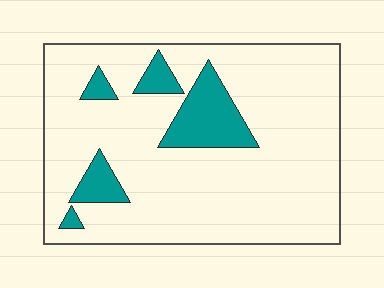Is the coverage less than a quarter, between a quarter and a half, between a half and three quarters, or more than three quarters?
Less than a quarter.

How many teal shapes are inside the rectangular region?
5.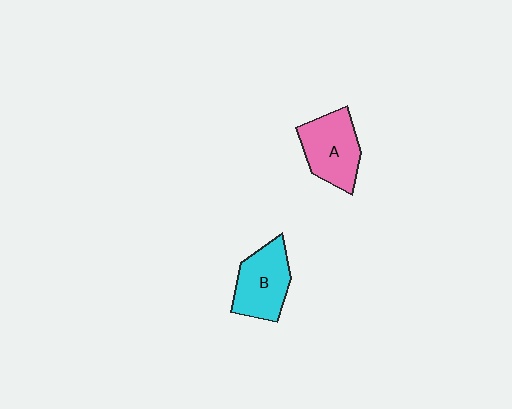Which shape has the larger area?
Shape A (pink).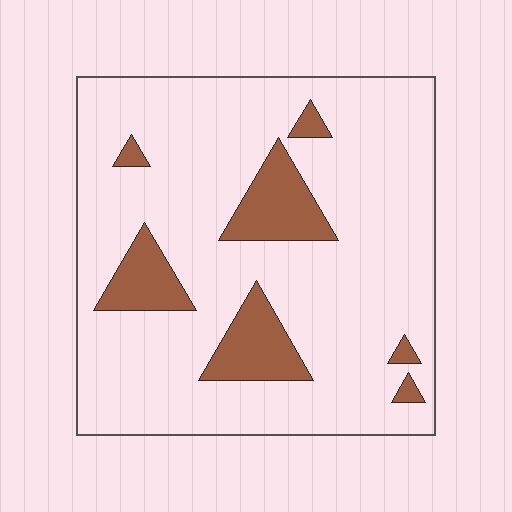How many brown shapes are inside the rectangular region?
7.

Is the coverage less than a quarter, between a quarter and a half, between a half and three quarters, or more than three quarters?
Less than a quarter.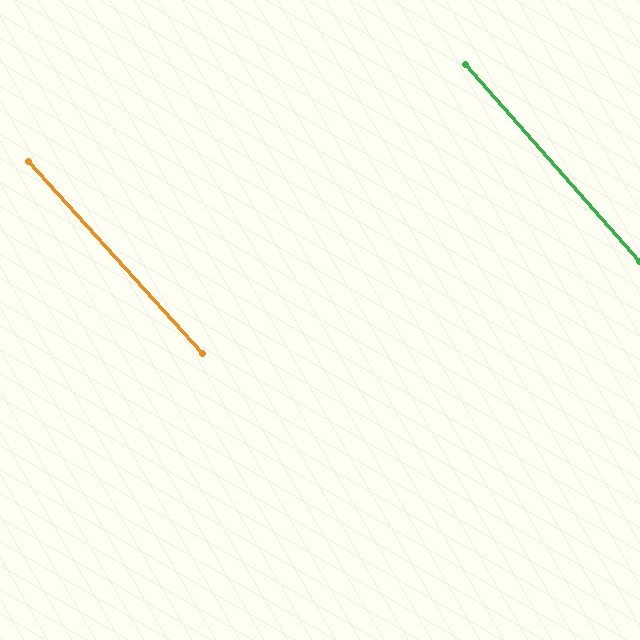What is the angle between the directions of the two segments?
Approximately 1 degree.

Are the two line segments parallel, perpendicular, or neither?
Parallel — their directions differ by only 0.8°.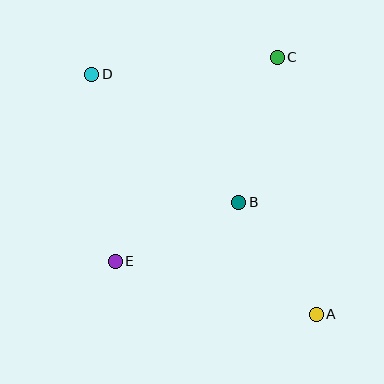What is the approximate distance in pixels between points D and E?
The distance between D and E is approximately 188 pixels.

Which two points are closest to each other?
Points A and B are closest to each other.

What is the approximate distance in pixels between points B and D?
The distance between B and D is approximately 195 pixels.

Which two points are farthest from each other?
Points A and D are farthest from each other.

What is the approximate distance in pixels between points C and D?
The distance between C and D is approximately 186 pixels.